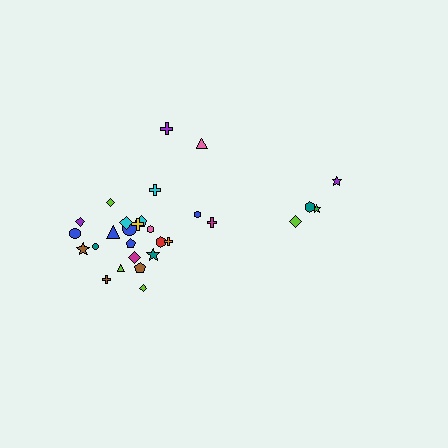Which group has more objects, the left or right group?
The left group.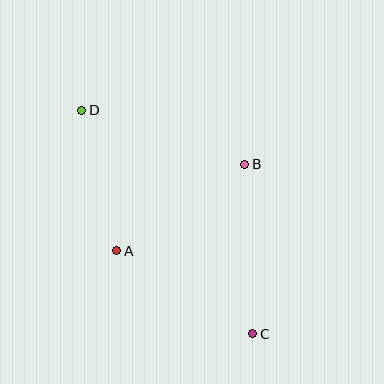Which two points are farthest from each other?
Points C and D are farthest from each other.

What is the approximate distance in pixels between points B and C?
The distance between B and C is approximately 169 pixels.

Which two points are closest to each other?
Points A and D are closest to each other.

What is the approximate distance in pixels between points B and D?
The distance between B and D is approximately 172 pixels.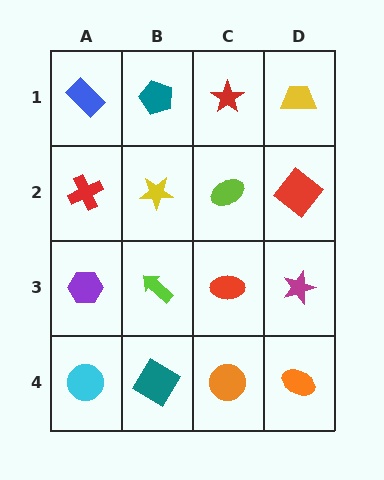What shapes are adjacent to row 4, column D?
A magenta star (row 3, column D), an orange circle (row 4, column C).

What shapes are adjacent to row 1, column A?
A red cross (row 2, column A), a teal pentagon (row 1, column B).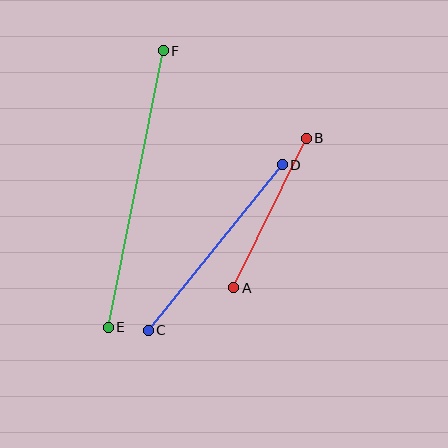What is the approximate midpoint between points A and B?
The midpoint is at approximately (270, 213) pixels.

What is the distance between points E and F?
The distance is approximately 282 pixels.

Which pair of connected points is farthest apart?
Points E and F are farthest apart.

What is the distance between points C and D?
The distance is approximately 213 pixels.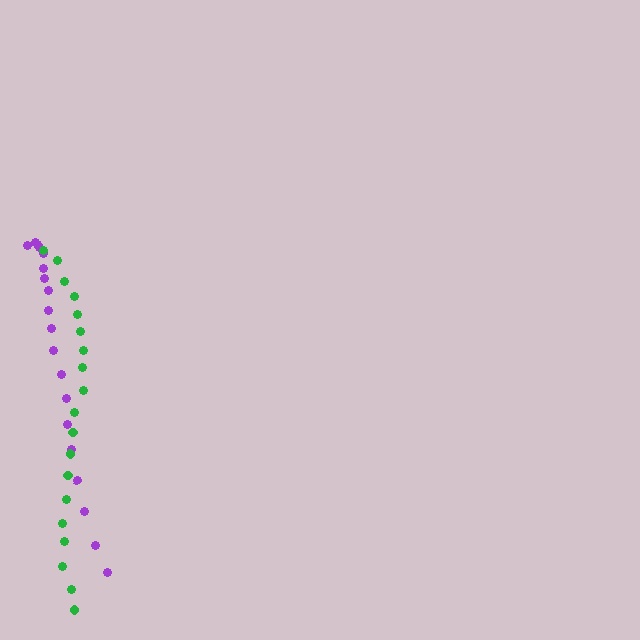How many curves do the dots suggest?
There are 2 distinct paths.